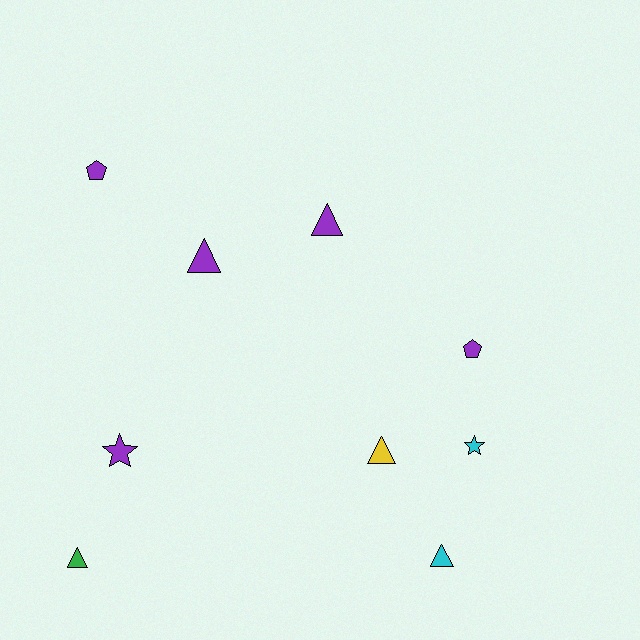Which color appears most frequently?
Purple, with 5 objects.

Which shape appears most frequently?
Triangle, with 5 objects.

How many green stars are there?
There are no green stars.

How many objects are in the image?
There are 9 objects.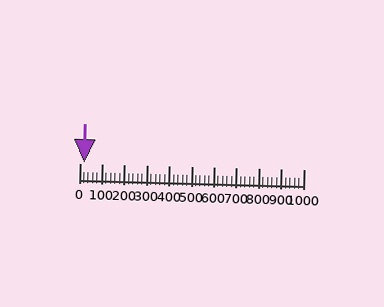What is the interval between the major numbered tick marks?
The major tick marks are spaced 100 units apart.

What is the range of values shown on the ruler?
The ruler shows values from 0 to 1000.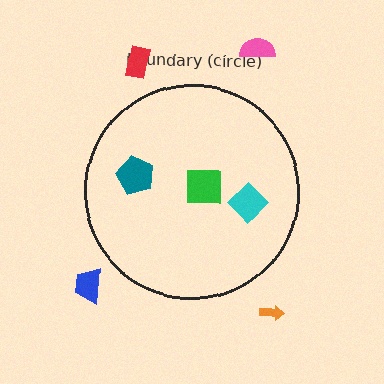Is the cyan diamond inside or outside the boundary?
Inside.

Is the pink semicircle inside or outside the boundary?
Outside.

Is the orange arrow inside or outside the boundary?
Outside.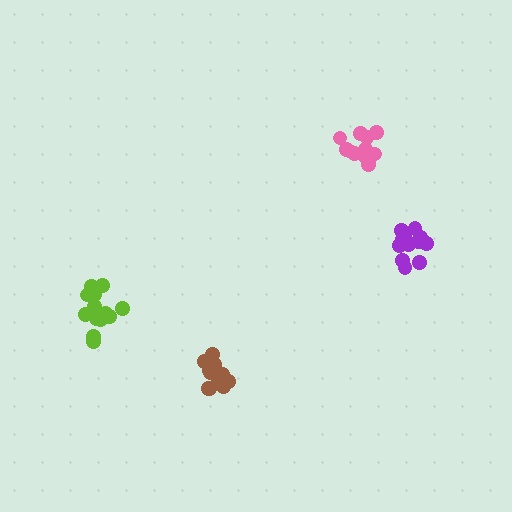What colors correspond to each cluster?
The clusters are colored: purple, lime, brown, pink.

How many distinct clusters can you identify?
There are 4 distinct clusters.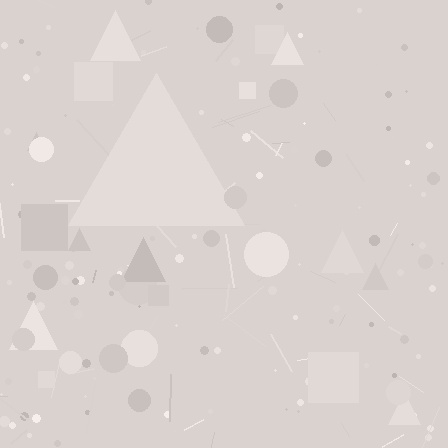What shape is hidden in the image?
A triangle is hidden in the image.